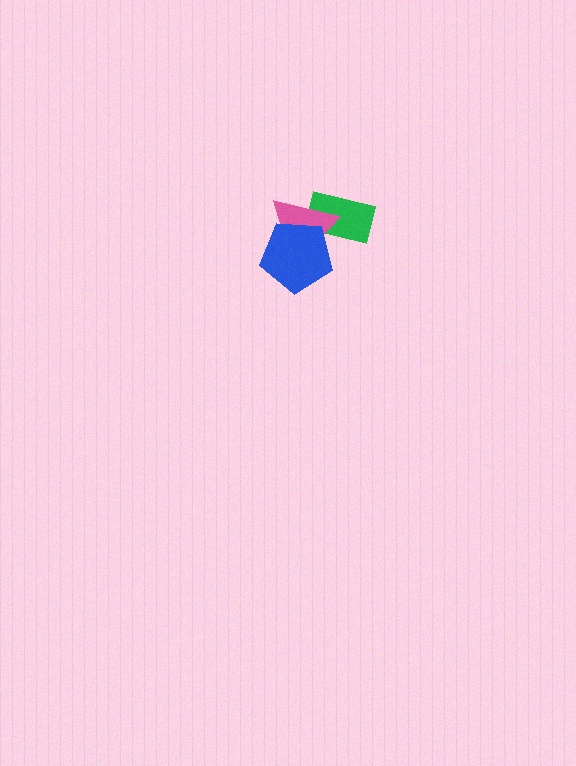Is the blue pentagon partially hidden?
No, no other shape covers it.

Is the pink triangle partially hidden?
Yes, it is partially covered by another shape.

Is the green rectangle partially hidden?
Yes, it is partially covered by another shape.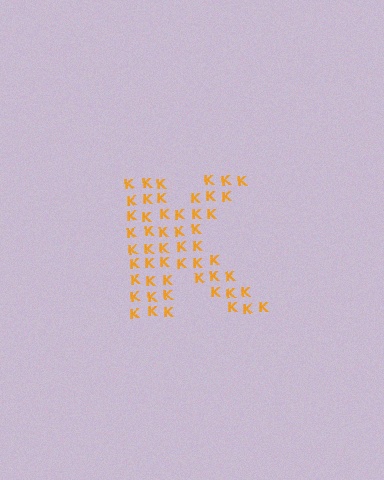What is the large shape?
The large shape is the letter K.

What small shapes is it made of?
It is made of small letter K's.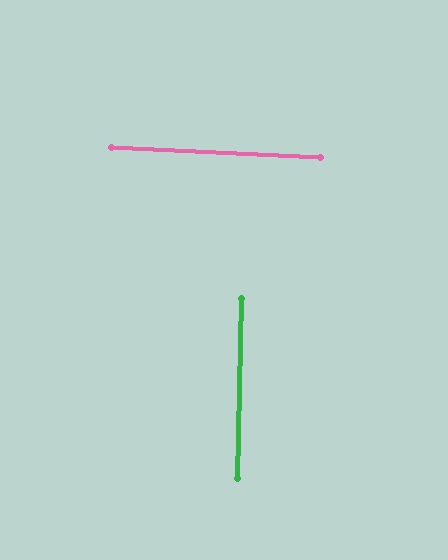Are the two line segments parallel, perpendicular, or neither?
Perpendicular — they meet at approximately 89°.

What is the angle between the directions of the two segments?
Approximately 89 degrees.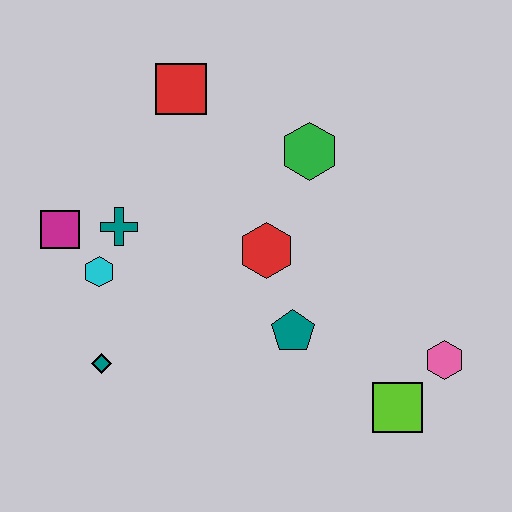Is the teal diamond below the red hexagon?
Yes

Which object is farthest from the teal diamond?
The pink hexagon is farthest from the teal diamond.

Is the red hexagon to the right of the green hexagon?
No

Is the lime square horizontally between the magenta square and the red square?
No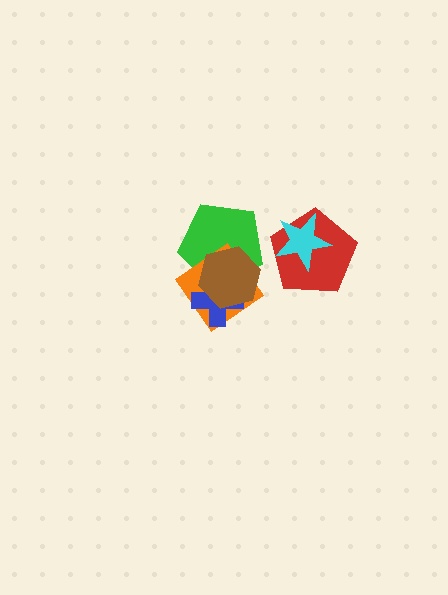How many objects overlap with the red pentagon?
1 object overlaps with the red pentagon.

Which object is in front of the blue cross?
The brown hexagon is in front of the blue cross.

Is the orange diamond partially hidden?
Yes, it is partially covered by another shape.